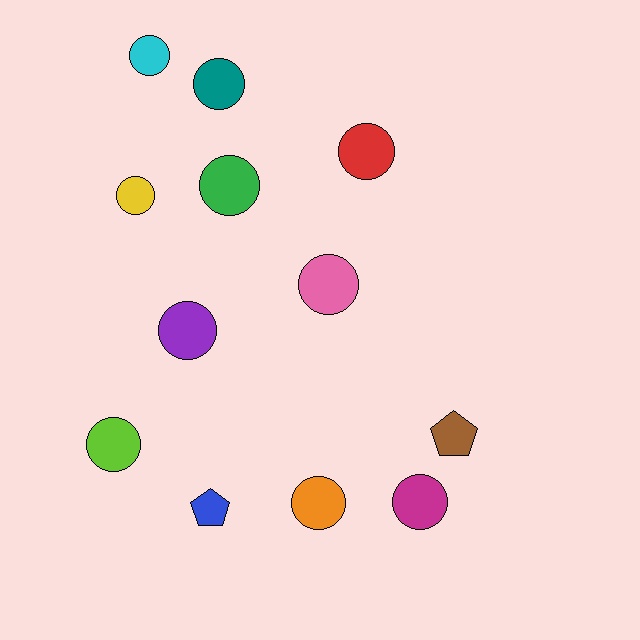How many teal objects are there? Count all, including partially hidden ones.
There is 1 teal object.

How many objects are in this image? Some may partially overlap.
There are 12 objects.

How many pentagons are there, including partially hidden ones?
There are 2 pentagons.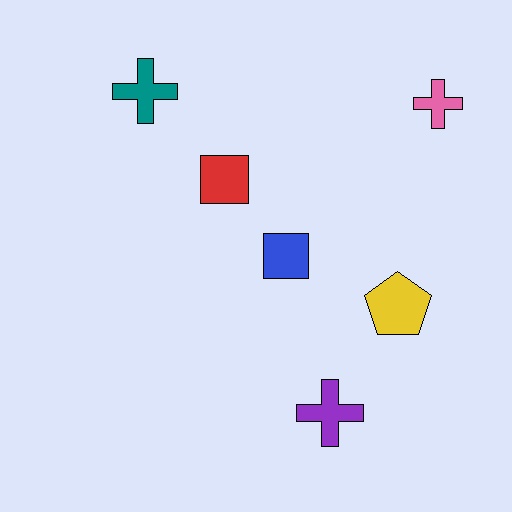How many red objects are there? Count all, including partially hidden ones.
There is 1 red object.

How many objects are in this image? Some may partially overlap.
There are 6 objects.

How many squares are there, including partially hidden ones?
There are 2 squares.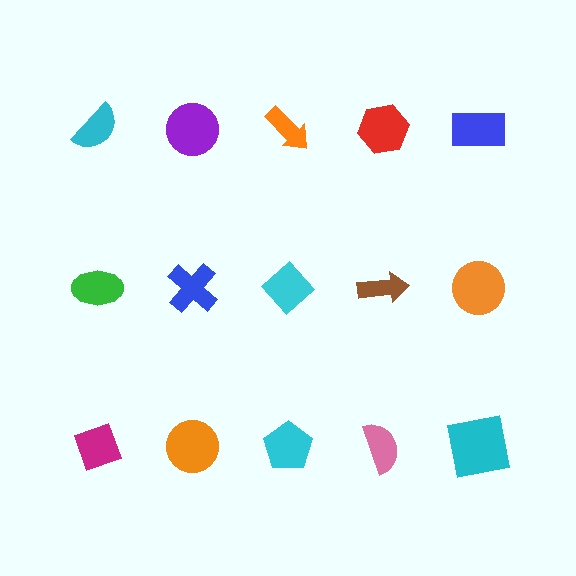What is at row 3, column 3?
A cyan pentagon.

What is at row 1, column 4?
A red hexagon.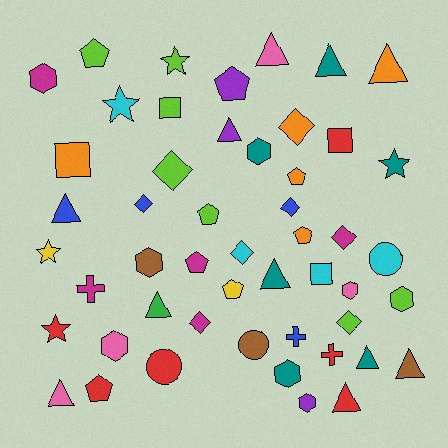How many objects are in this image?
There are 50 objects.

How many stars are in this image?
There are 5 stars.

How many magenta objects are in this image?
There are 5 magenta objects.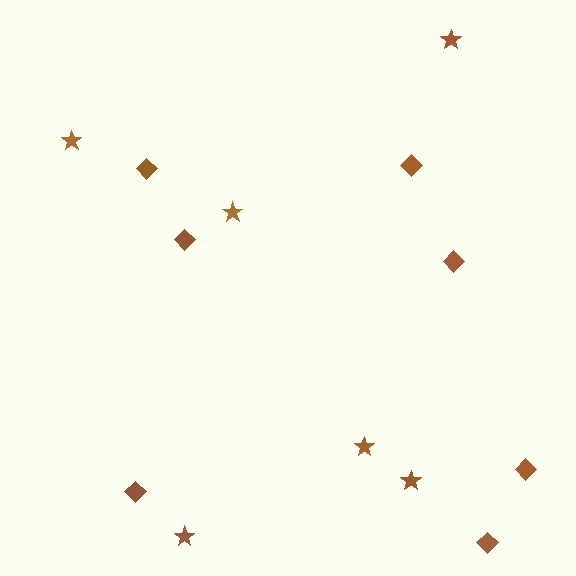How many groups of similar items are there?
There are 2 groups: one group of stars (6) and one group of diamonds (7).